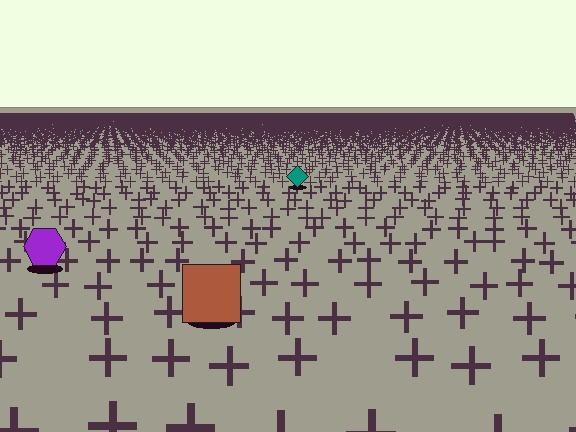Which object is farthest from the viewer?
The teal diamond is farthest from the viewer. It appears smaller and the ground texture around it is denser.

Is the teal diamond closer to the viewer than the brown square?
No. The brown square is closer — you can tell from the texture gradient: the ground texture is coarser near it.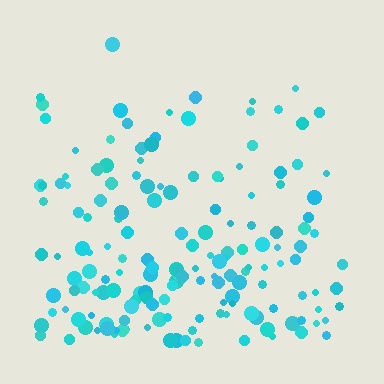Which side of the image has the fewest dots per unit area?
The top.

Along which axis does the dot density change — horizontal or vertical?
Vertical.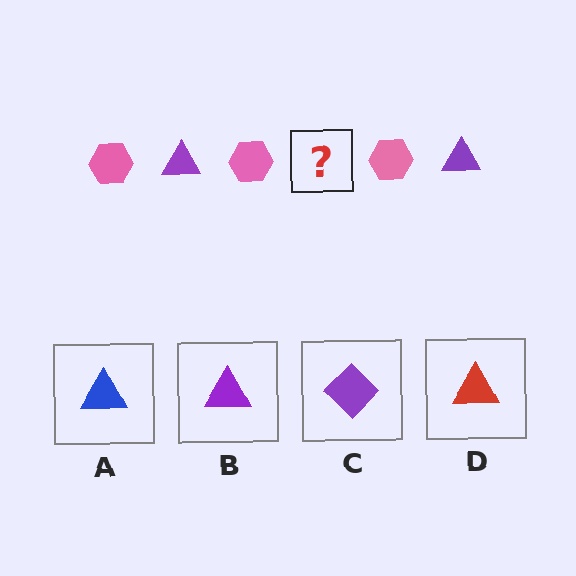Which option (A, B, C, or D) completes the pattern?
B.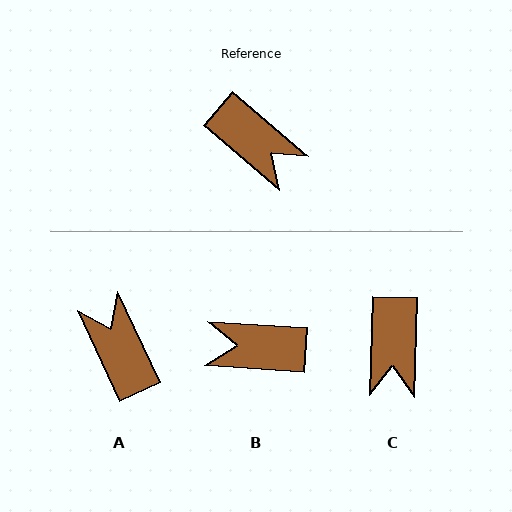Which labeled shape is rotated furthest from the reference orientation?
A, about 156 degrees away.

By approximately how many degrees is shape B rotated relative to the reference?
Approximately 143 degrees clockwise.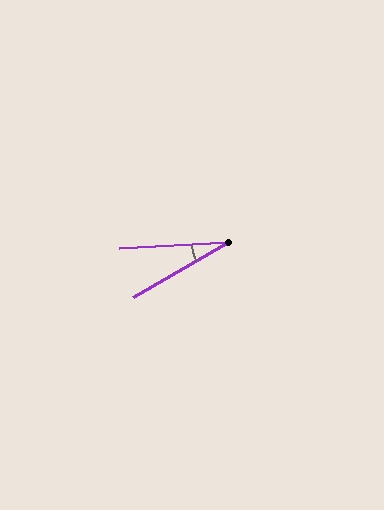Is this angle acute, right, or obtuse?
It is acute.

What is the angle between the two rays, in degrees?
Approximately 27 degrees.